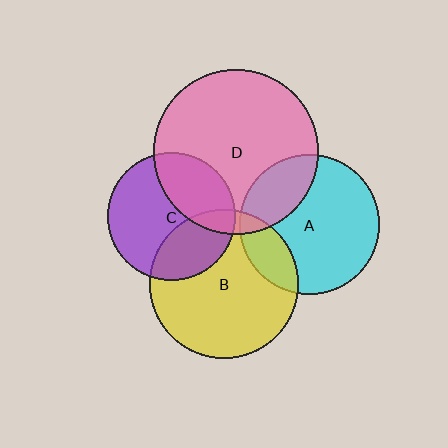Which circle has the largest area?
Circle D (pink).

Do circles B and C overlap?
Yes.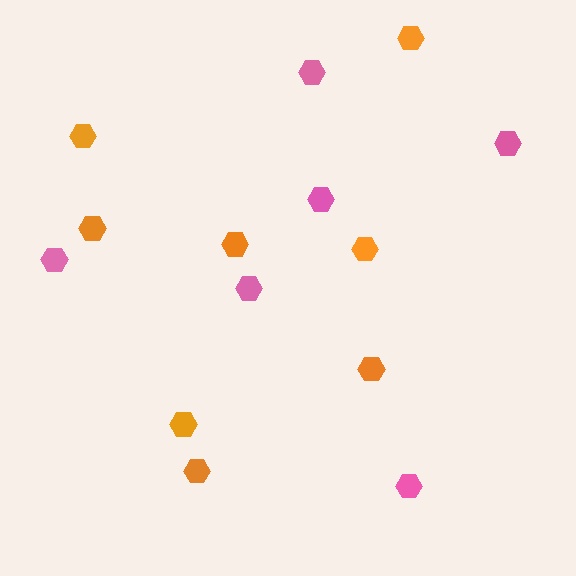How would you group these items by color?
There are 2 groups: one group of orange hexagons (8) and one group of pink hexagons (6).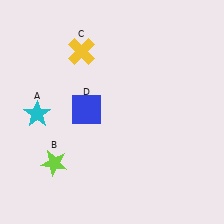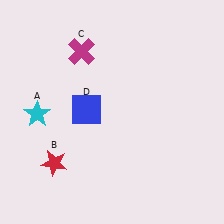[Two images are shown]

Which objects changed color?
B changed from lime to red. C changed from yellow to magenta.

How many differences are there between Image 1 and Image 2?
There are 2 differences between the two images.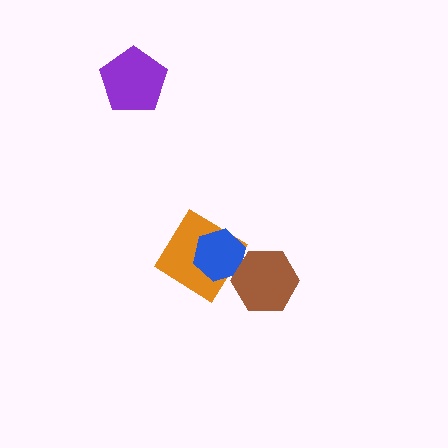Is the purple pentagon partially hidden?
No, no other shape covers it.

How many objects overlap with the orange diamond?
2 objects overlap with the orange diamond.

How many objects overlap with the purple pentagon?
0 objects overlap with the purple pentagon.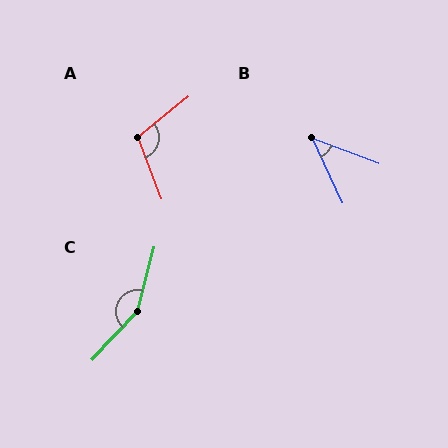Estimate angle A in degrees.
Approximately 108 degrees.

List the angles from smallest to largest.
B (44°), A (108°), C (151°).